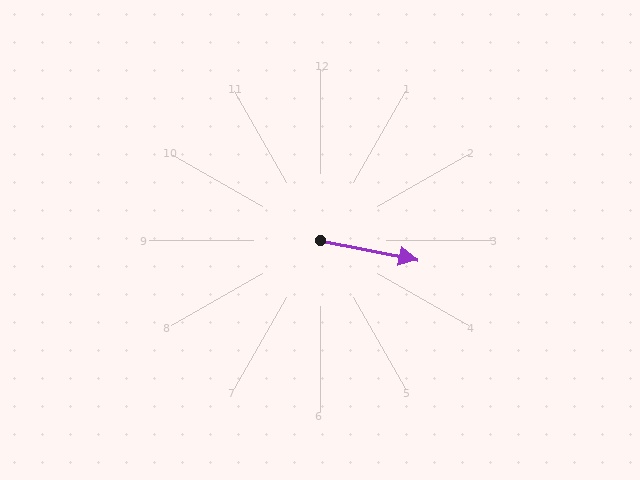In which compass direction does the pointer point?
East.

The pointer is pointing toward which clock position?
Roughly 3 o'clock.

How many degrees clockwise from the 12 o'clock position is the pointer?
Approximately 101 degrees.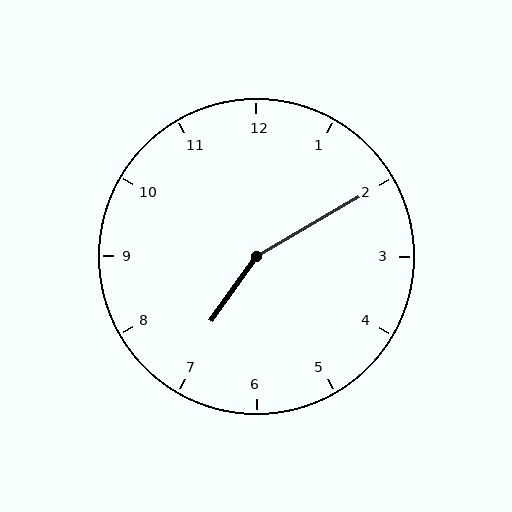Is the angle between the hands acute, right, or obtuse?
It is obtuse.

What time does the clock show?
7:10.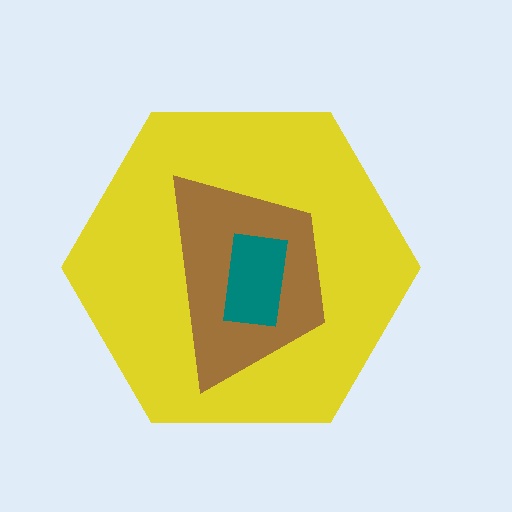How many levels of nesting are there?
3.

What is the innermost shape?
The teal rectangle.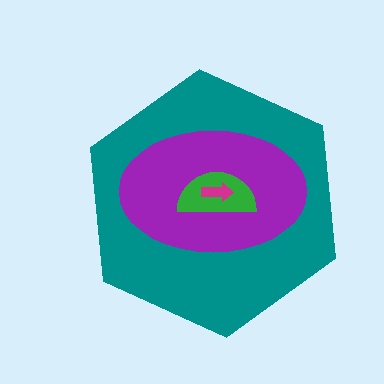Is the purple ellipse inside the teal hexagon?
Yes.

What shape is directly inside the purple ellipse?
The green semicircle.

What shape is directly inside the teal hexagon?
The purple ellipse.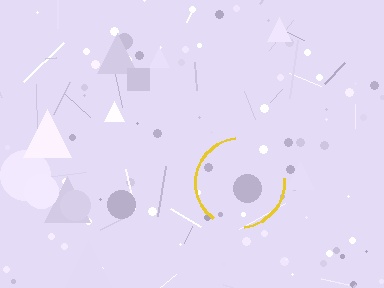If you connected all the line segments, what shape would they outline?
They would outline a circle.